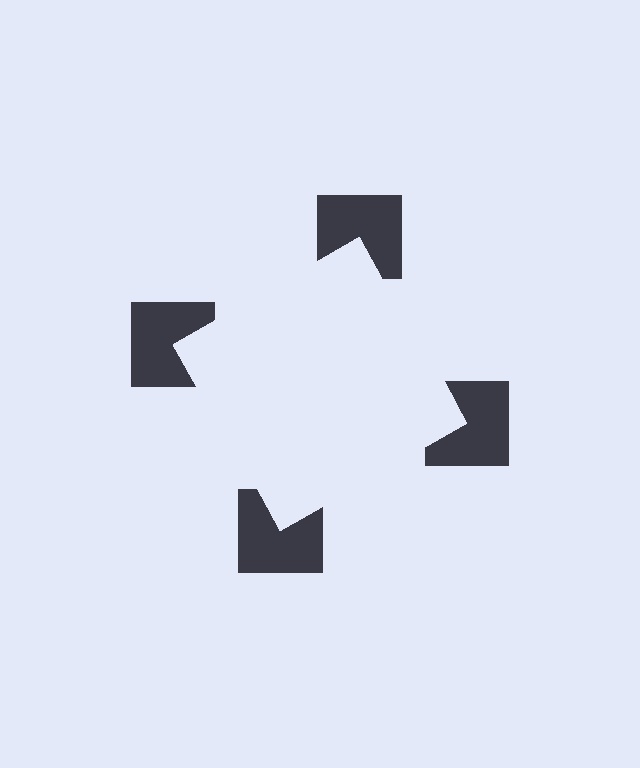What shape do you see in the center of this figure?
An illusory square — its edges are inferred from the aligned wedge cuts in the notched squares, not physically drawn.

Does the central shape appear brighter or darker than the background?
It typically appears slightly brighter than the background, even though no actual brightness change is drawn.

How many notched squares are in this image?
There are 4 — one at each vertex of the illusory square.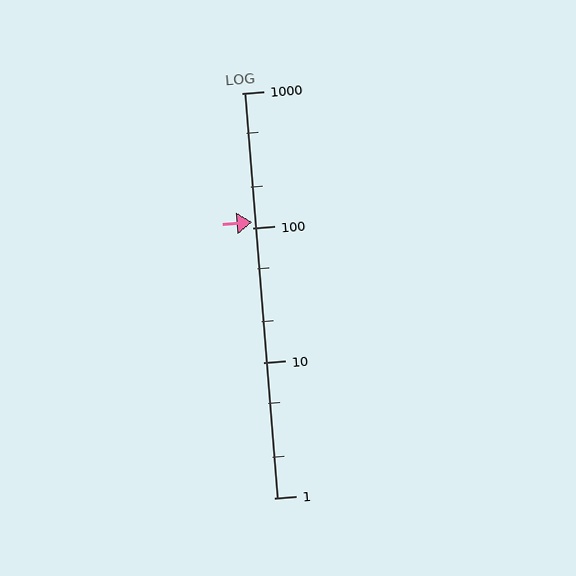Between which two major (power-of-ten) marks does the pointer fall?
The pointer is between 100 and 1000.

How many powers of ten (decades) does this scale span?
The scale spans 3 decades, from 1 to 1000.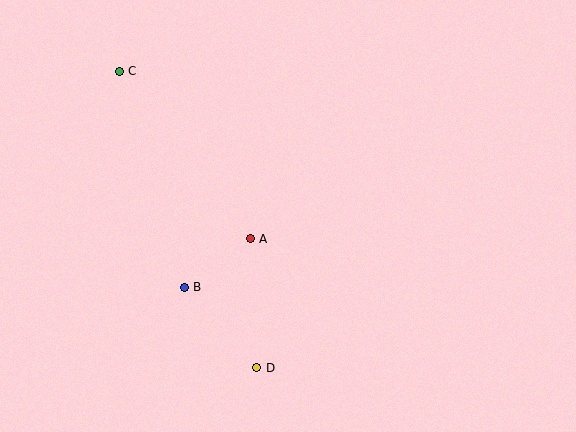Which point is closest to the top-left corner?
Point C is closest to the top-left corner.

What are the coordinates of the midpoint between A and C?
The midpoint between A and C is at (185, 155).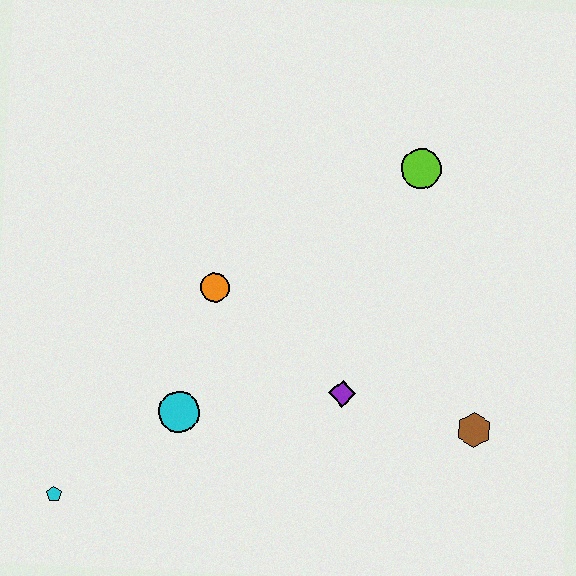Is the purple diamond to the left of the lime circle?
Yes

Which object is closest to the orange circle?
The cyan circle is closest to the orange circle.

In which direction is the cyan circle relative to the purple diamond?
The cyan circle is to the left of the purple diamond.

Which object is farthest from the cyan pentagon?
The lime circle is farthest from the cyan pentagon.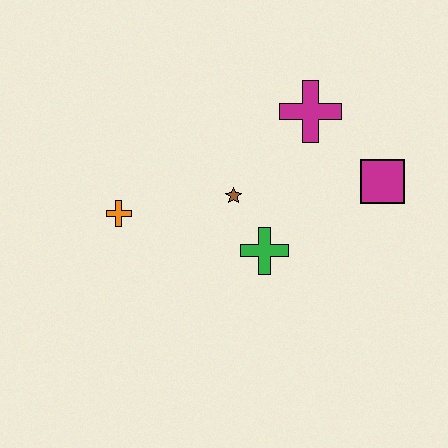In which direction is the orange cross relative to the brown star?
The orange cross is to the left of the brown star.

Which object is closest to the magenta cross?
The magenta square is closest to the magenta cross.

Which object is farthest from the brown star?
The magenta square is farthest from the brown star.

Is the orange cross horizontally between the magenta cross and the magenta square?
No